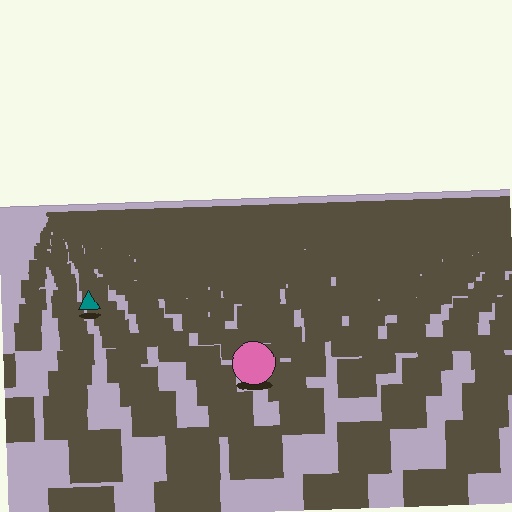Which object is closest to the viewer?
The pink circle is closest. The texture marks near it are larger and more spread out.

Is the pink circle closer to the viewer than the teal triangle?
Yes. The pink circle is closer — you can tell from the texture gradient: the ground texture is coarser near it.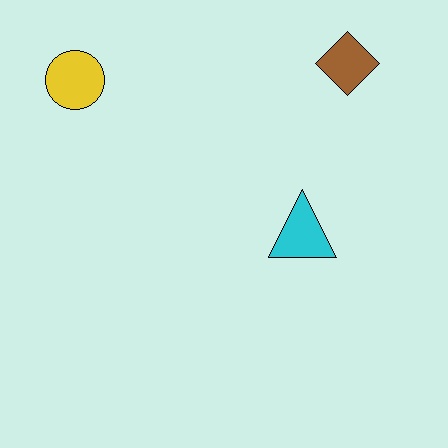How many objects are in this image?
There are 3 objects.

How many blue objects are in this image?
There are no blue objects.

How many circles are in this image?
There is 1 circle.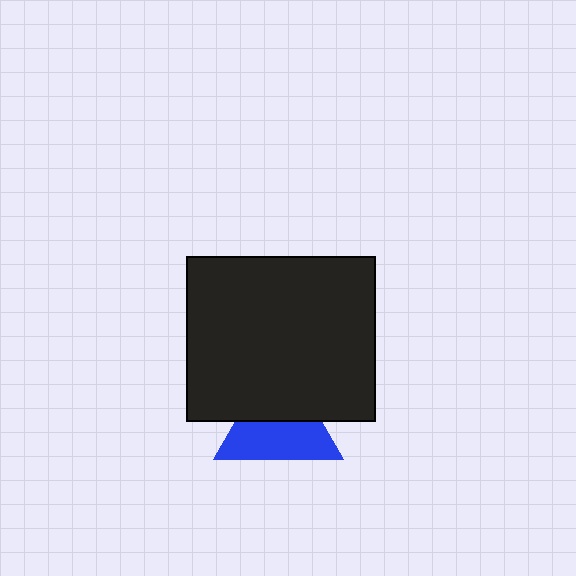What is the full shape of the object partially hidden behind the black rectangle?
The partially hidden object is a blue triangle.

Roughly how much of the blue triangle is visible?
About half of it is visible (roughly 56%).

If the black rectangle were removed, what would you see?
You would see the complete blue triangle.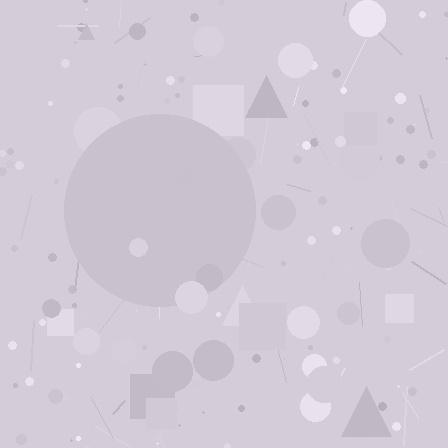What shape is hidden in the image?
A circle is hidden in the image.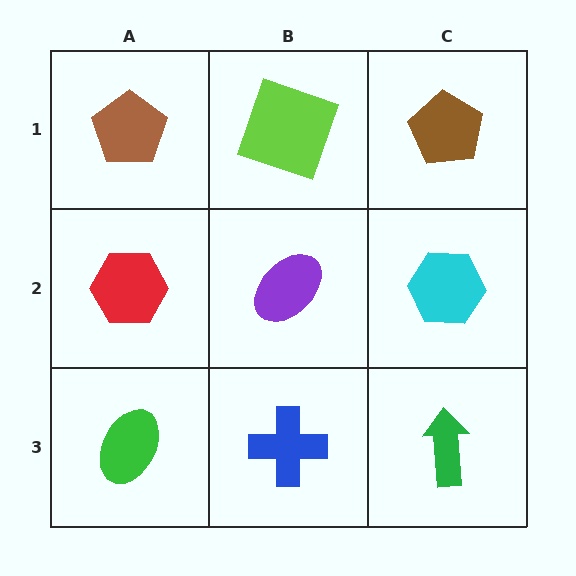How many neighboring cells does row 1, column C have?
2.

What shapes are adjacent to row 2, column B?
A lime square (row 1, column B), a blue cross (row 3, column B), a red hexagon (row 2, column A), a cyan hexagon (row 2, column C).